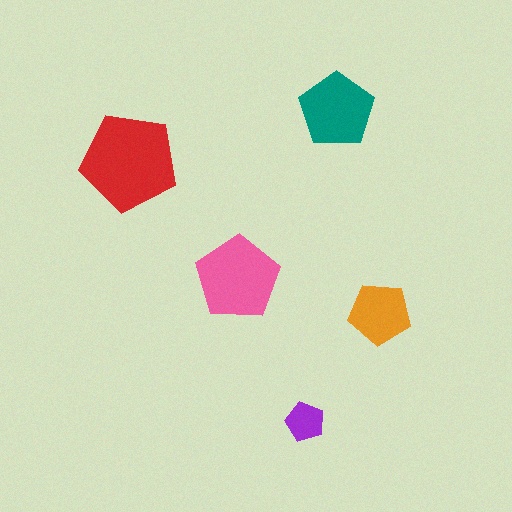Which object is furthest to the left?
The red pentagon is leftmost.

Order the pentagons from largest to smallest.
the red one, the pink one, the teal one, the orange one, the purple one.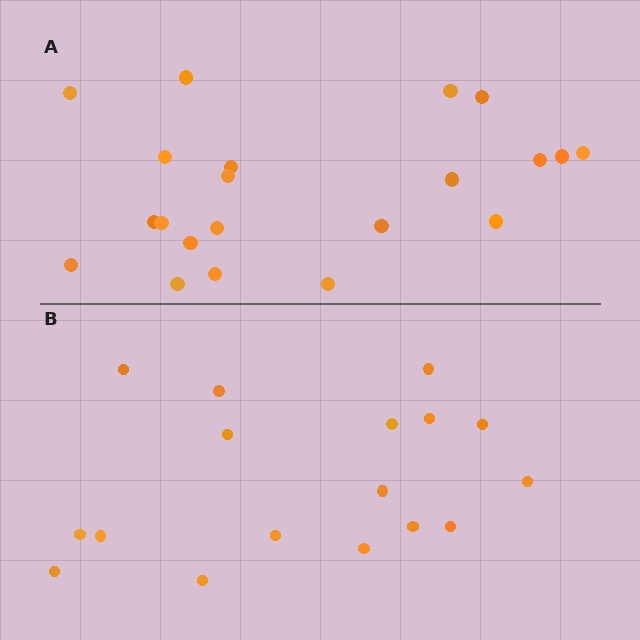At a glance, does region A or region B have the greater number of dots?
Region A (the top region) has more dots.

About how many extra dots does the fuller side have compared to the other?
Region A has about 4 more dots than region B.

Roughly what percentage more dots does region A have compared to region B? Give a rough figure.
About 25% more.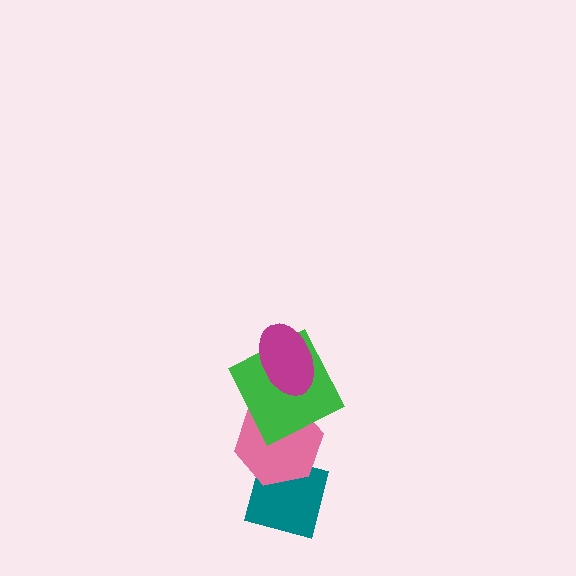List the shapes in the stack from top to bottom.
From top to bottom: the magenta ellipse, the green square, the pink hexagon, the teal square.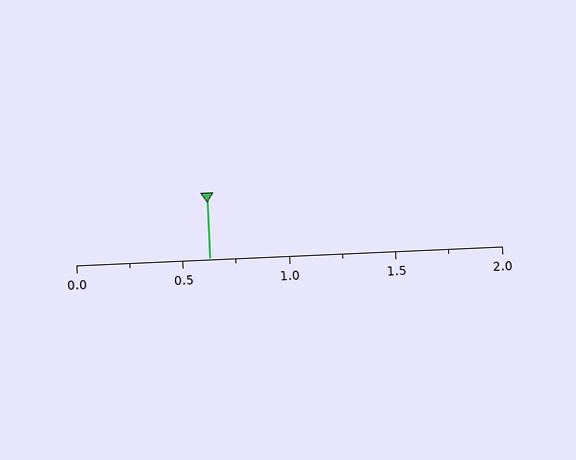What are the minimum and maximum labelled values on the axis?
The axis runs from 0.0 to 2.0.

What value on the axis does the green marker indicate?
The marker indicates approximately 0.62.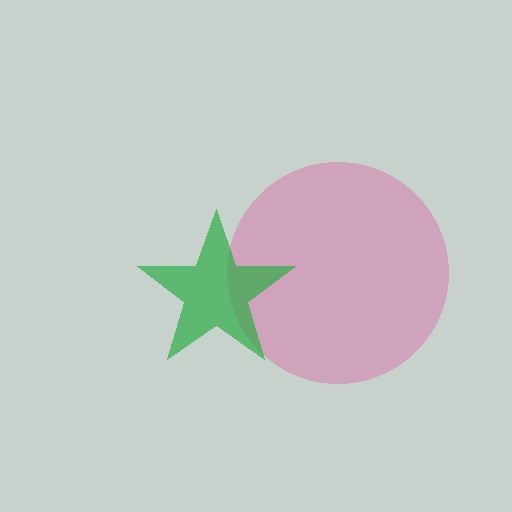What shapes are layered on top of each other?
The layered shapes are: a pink circle, a green star.